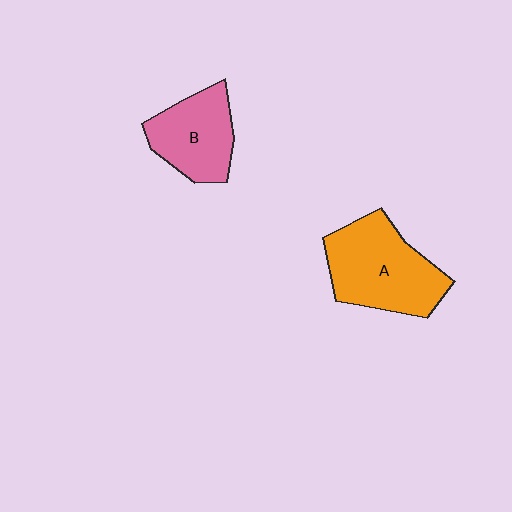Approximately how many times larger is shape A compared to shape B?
Approximately 1.4 times.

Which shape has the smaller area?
Shape B (pink).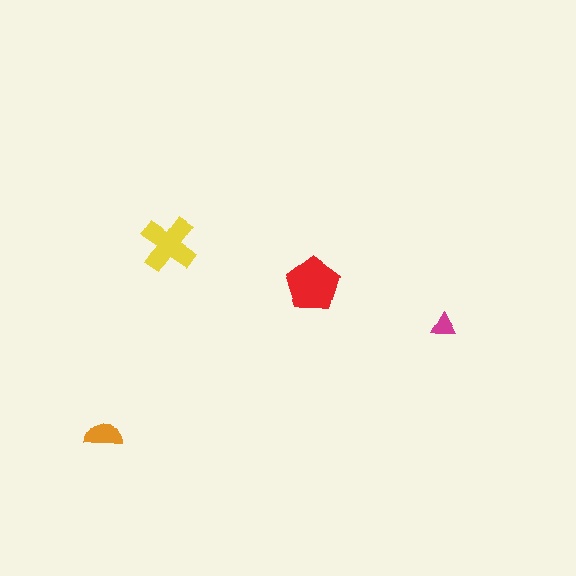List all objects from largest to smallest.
The red pentagon, the yellow cross, the orange semicircle, the magenta triangle.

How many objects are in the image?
There are 4 objects in the image.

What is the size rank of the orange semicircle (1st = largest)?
3rd.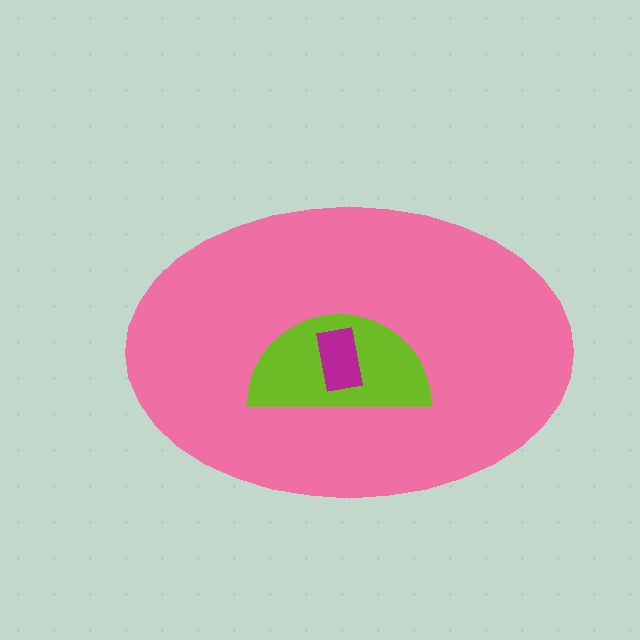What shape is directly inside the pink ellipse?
The lime semicircle.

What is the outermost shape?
The pink ellipse.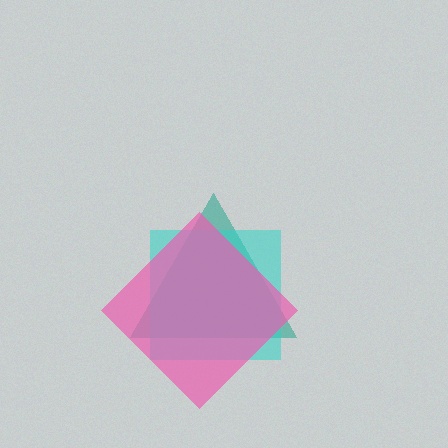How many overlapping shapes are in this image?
There are 3 overlapping shapes in the image.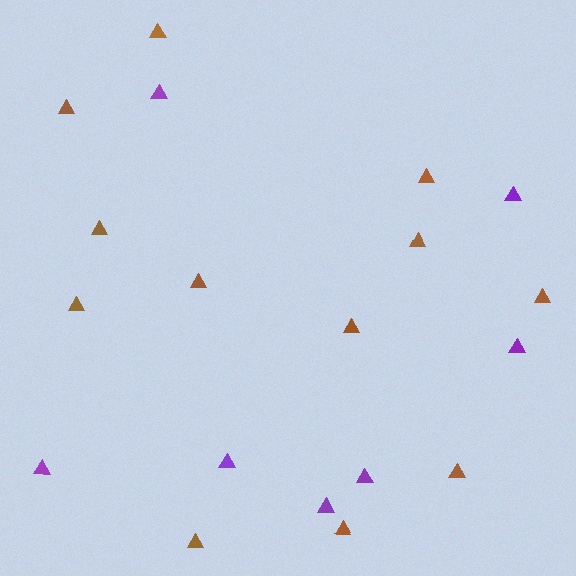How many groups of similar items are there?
There are 2 groups: one group of brown triangles (12) and one group of purple triangles (7).